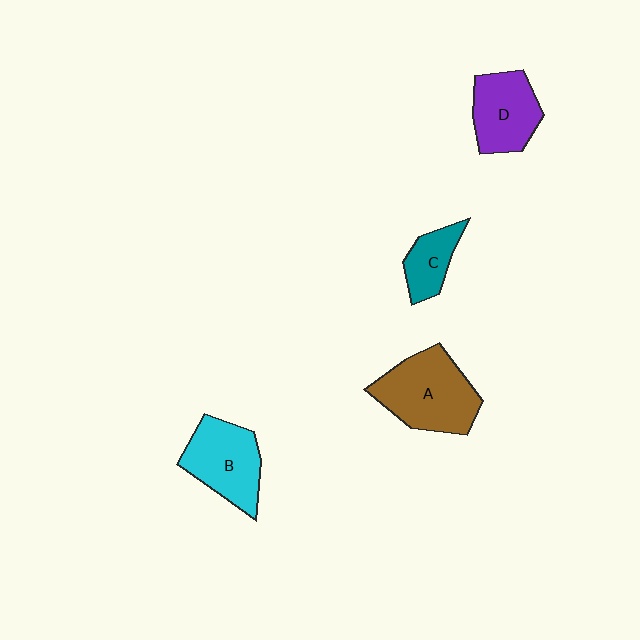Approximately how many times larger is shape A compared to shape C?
Approximately 2.2 times.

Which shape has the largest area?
Shape A (brown).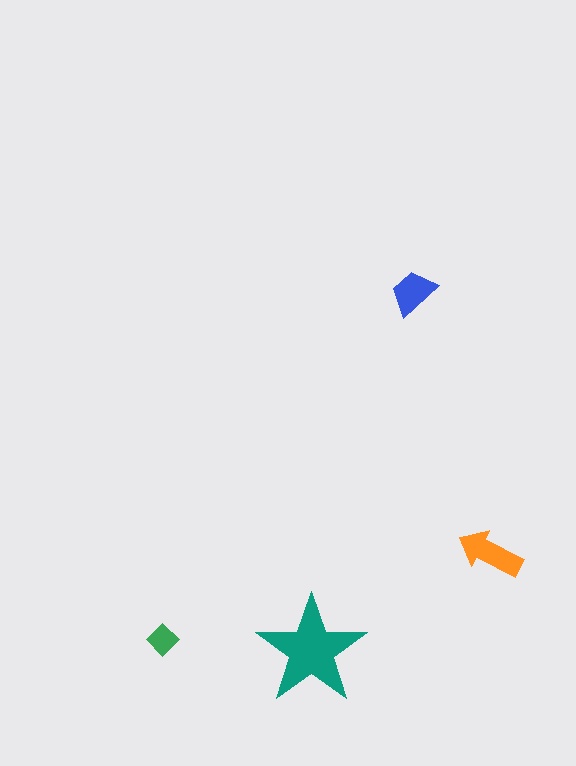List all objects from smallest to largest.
The green diamond, the blue trapezoid, the orange arrow, the teal star.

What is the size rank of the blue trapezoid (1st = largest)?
3rd.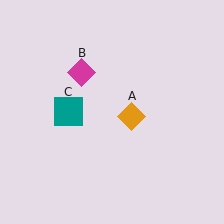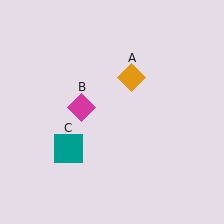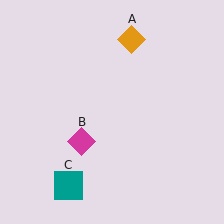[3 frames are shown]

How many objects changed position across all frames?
3 objects changed position: orange diamond (object A), magenta diamond (object B), teal square (object C).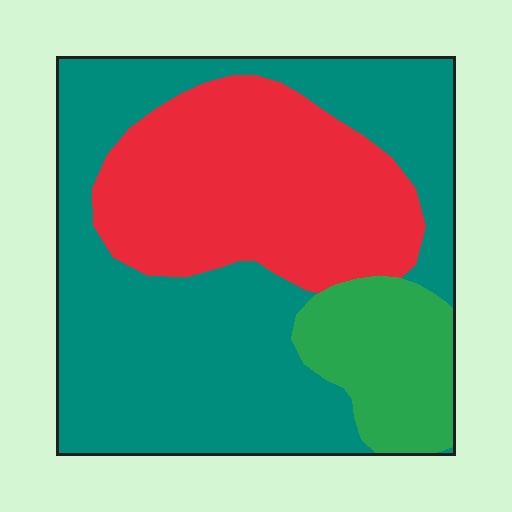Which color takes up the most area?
Teal, at roughly 55%.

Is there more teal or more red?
Teal.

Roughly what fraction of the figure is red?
Red takes up about one third (1/3) of the figure.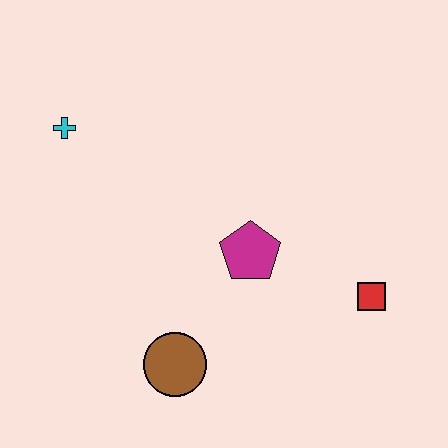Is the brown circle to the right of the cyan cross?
Yes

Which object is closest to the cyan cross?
The magenta pentagon is closest to the cyan cross.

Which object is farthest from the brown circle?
The cyan cross is farthest from the brown circle.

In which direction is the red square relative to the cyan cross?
The red square is to the right of the cyan cross.